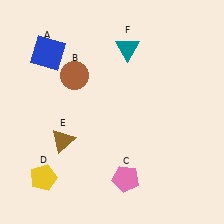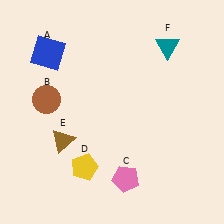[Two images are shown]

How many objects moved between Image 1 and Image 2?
3 objects moved between the two images.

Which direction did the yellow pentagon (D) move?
The yellow pentagon (D) moved right.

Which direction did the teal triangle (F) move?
The teal triangle (F) moved right.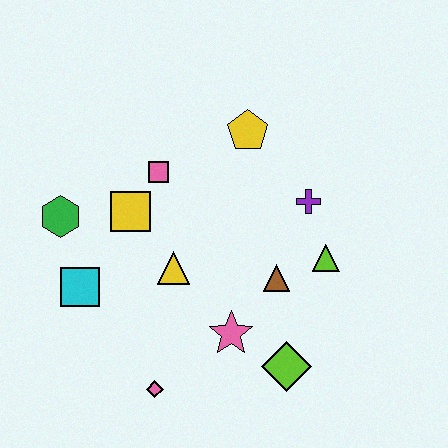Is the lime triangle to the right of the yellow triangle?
Yes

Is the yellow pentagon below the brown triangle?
No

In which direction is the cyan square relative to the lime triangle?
The cyan square is to the left of the lime triangle.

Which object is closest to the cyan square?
The green hexagon is closest to the cyan square.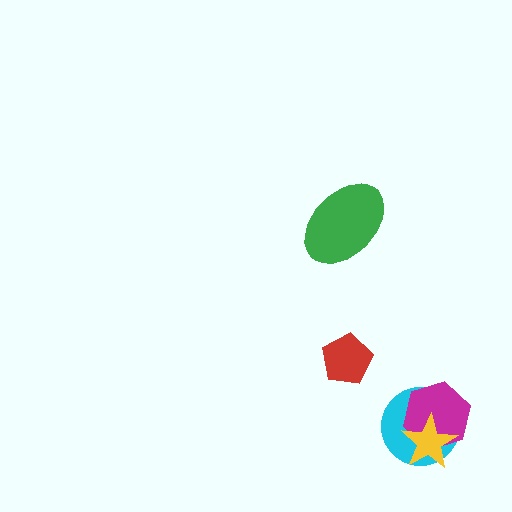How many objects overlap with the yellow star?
2 objects overlap with the yellow star.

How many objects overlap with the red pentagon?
0 objects overlap with the red pentagon.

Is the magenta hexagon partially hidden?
Yes, it is partially covered by another shape.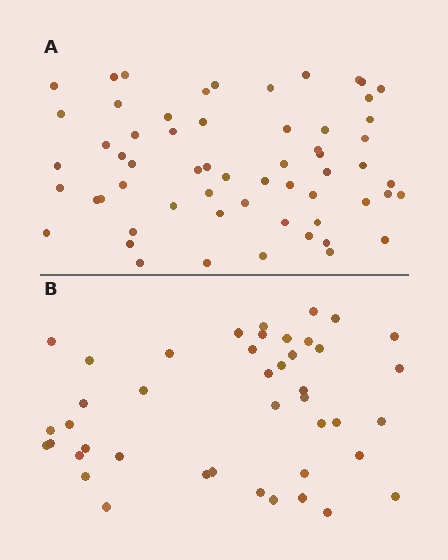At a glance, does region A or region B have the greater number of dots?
Region A (the top region) has more dots.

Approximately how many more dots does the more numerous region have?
Region A has approximately 15 more dots than region B.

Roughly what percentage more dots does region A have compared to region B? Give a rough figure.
About 40% more.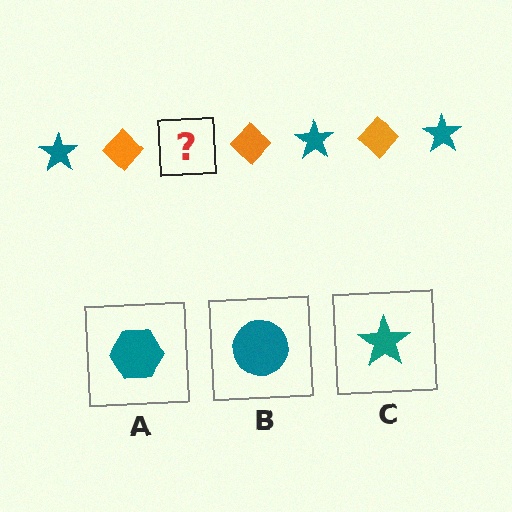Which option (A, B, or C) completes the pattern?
C.